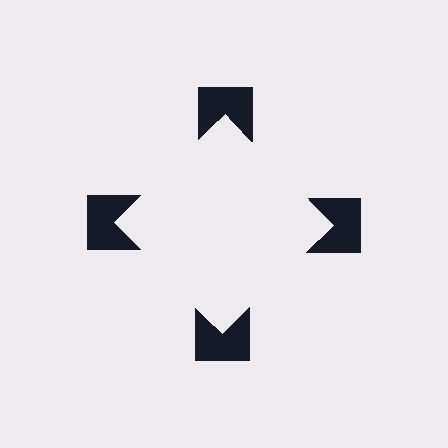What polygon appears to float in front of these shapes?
An illusory square — its edges are inferred from the aligned wedge cuts in the notched squares, not physically drawn.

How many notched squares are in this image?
There are 4 — one at each vertex of the illusory square.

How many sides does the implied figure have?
4 sides.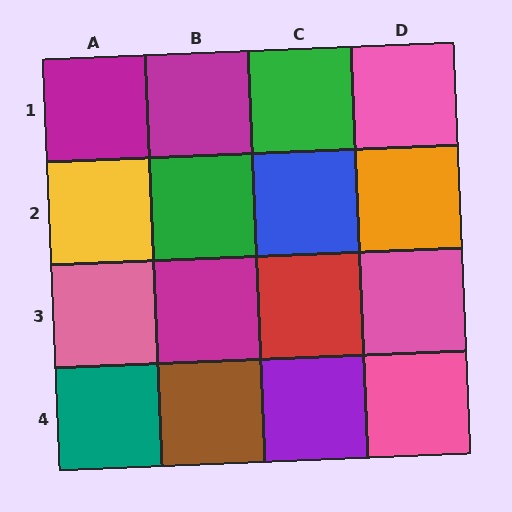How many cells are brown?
1 cell is brown.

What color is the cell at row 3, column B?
Magenta.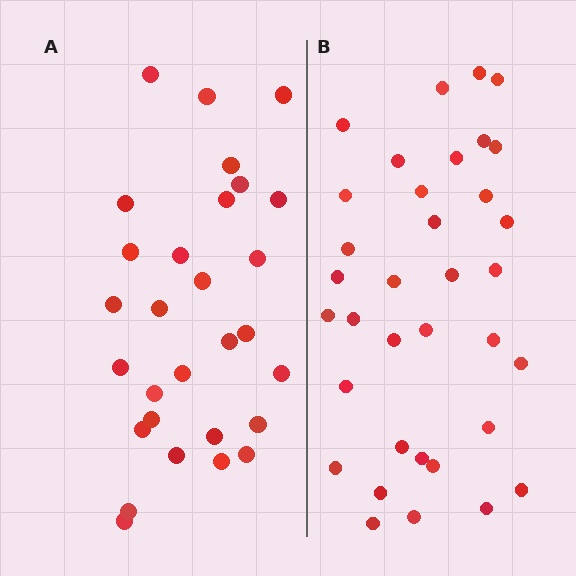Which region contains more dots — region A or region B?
Region B (the right region) has more dots.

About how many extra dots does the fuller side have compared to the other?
Region B has about 6 more dots than region A.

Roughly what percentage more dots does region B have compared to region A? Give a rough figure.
About 20% more.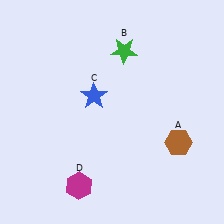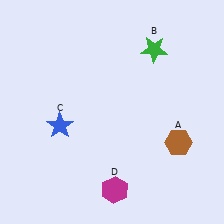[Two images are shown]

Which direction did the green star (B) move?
The green star (B) moved right.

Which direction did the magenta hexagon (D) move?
The magenta hexagon (D) moved right.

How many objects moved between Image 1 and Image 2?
3 objects moved between the two images.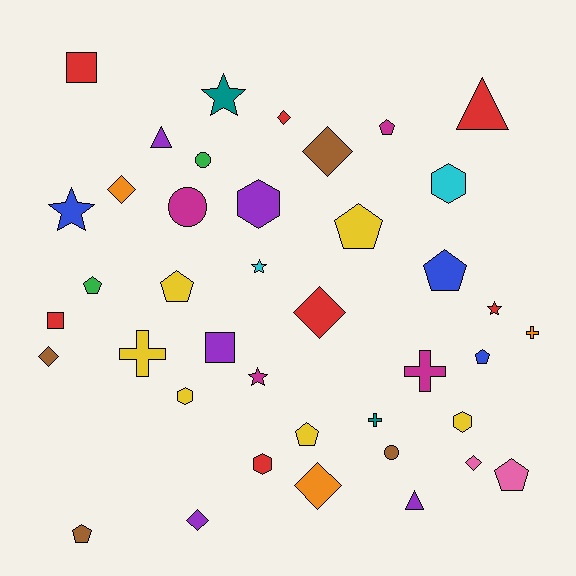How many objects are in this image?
There are 40 objects.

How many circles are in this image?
There are 3 circles.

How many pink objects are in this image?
There are 2 pink objects.